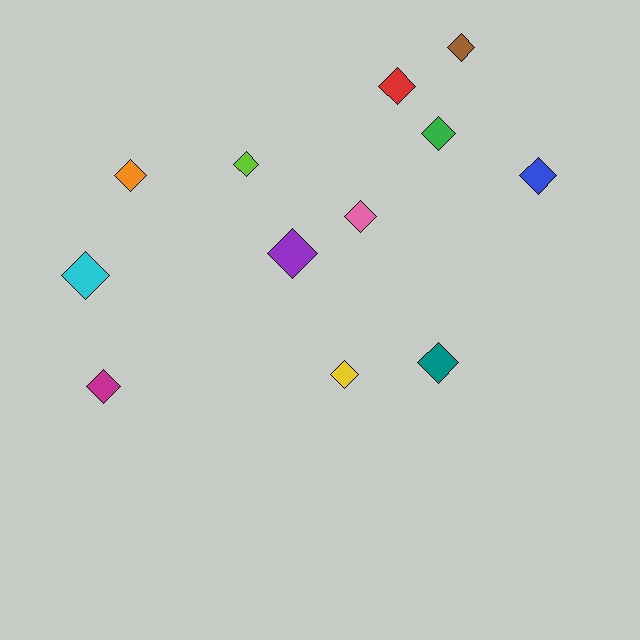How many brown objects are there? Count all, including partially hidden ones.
There is 1 brown object.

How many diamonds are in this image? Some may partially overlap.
There are 12 diamonds.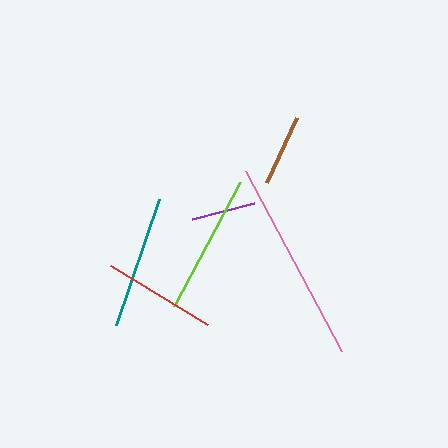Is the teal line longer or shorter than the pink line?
The pink line is longer than the teal line.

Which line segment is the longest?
The pink line is the longest at approximately 204 pixels.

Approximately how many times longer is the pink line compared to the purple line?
The pink line is approximately 3.2 times the length of the purple line.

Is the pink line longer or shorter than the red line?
The pink line is longer than the red line.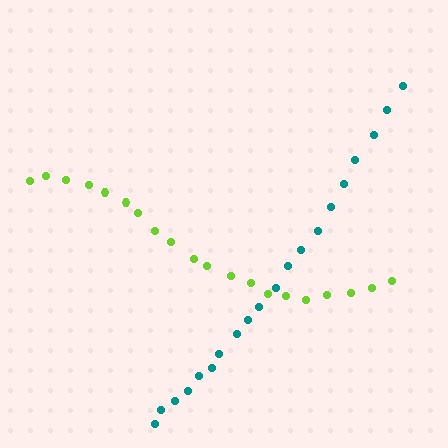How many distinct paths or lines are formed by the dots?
There are 2 distinct paths.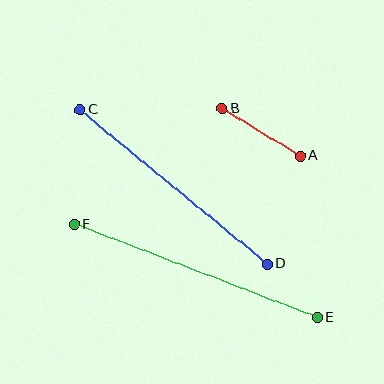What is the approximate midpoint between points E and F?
The midpoint is at approximately (196, 271) pixels.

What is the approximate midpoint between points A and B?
The midpoint is at approximately (261, 132) pixels.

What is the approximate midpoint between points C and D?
The midpoint is at approximately (174, 187) pixels.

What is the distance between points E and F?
The distance is approximately 260 pixels.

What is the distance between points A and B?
The distance is approximately 91 pixels.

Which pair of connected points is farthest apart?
Points E and F are farthest apart.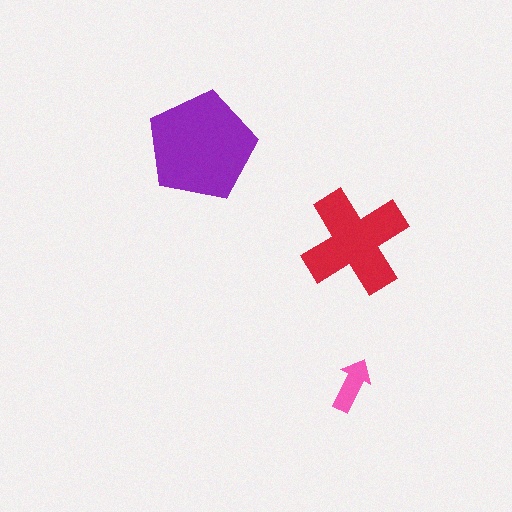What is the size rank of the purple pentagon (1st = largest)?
1st.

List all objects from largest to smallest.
The purple pentagon, the red cross, the pink arrow.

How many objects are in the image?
There are 3 objects in the image.